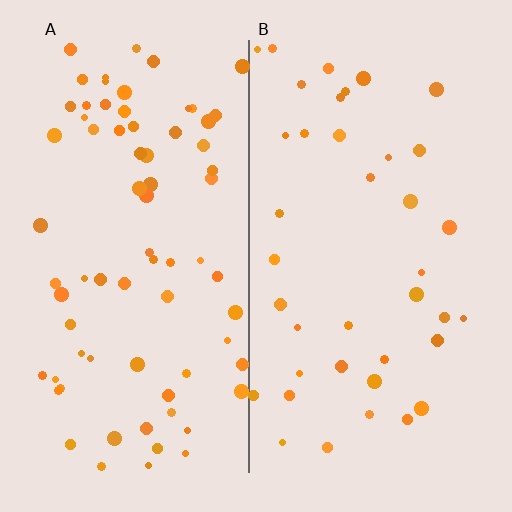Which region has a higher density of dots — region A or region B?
A (the left).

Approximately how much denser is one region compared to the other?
Approximately 1.9× — region A over region B.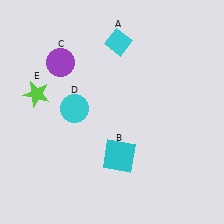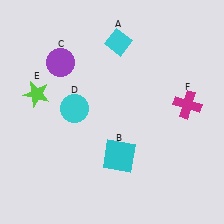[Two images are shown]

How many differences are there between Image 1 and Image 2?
There is 1 difference between the two images.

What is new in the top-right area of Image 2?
A magenta cross (F) was added in the top-right area of Image 2.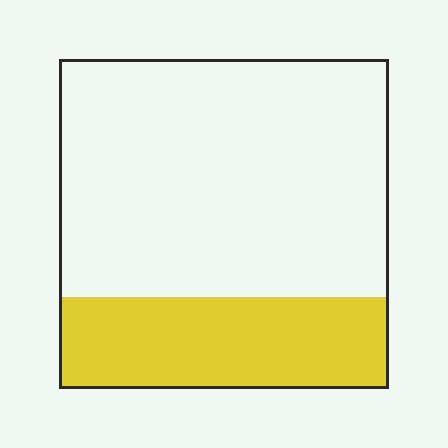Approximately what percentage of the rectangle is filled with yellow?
Approximately 30%.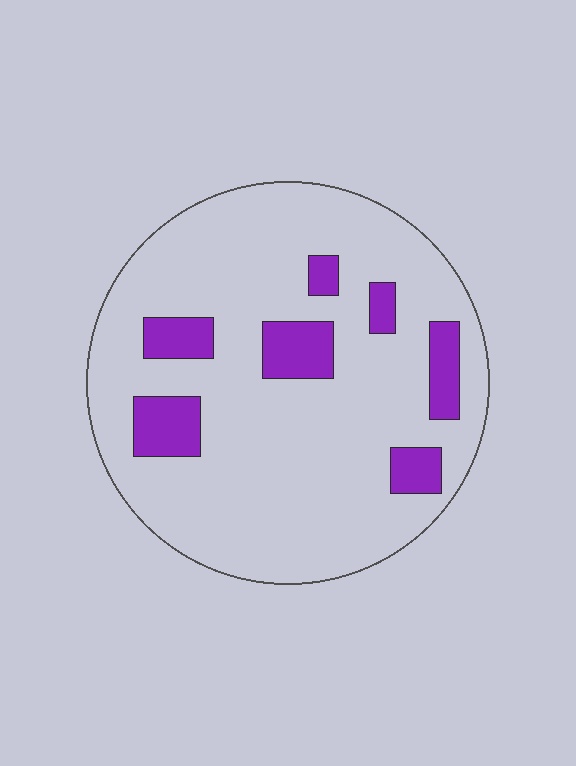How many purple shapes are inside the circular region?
7.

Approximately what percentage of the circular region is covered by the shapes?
Approximately 15%.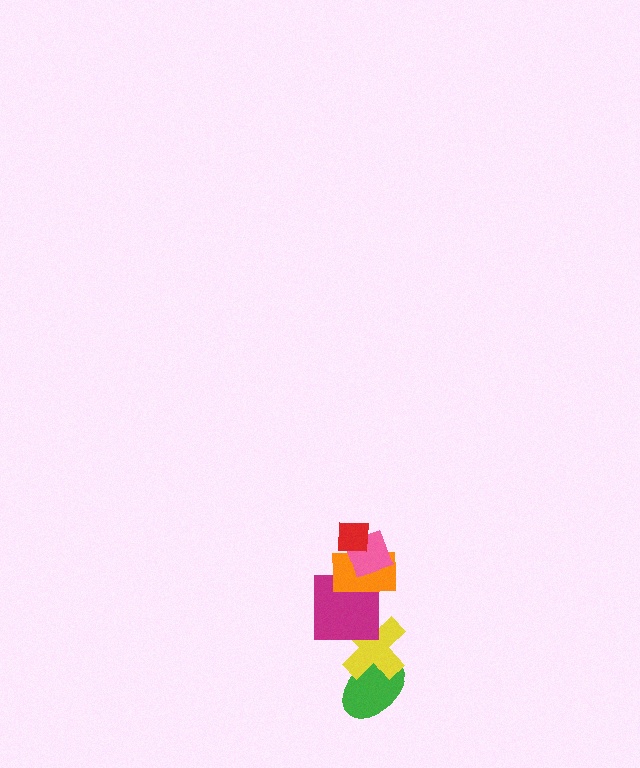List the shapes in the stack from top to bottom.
From top to bottom: the red square, the pink diamond, the orange rectangle, the magenta square, the yellow cross, the green ellipse.